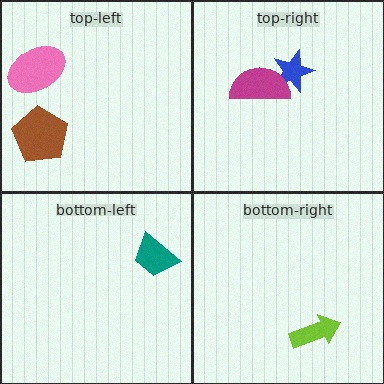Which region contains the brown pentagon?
The top-left region.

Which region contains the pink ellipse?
The top-left region.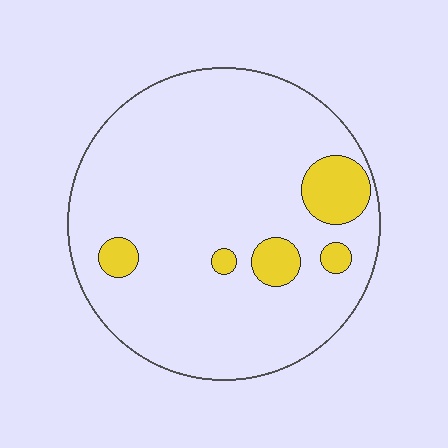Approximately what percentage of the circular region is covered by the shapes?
Approximately 10%.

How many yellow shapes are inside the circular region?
5.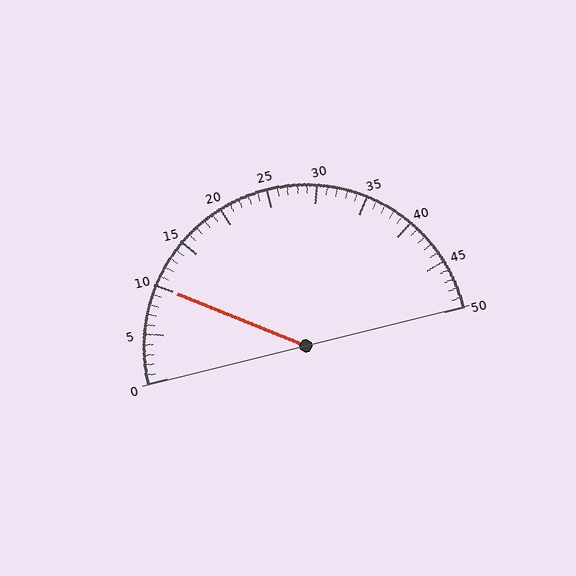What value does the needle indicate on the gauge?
The needle indicates approximately 10.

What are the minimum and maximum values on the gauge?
The gauge ranges from 0 to 50.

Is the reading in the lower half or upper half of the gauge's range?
The reading is in the lower half of the range (0 to 50).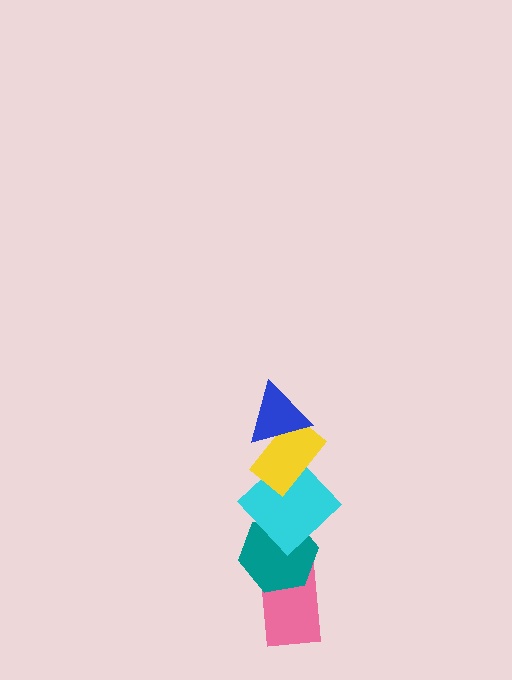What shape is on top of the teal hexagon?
The cyan diamond is on top of the teal hexagon.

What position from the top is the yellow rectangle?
The yellow rectangle is 2nd from the top.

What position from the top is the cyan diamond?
The cyan diamond is 3rd from the top.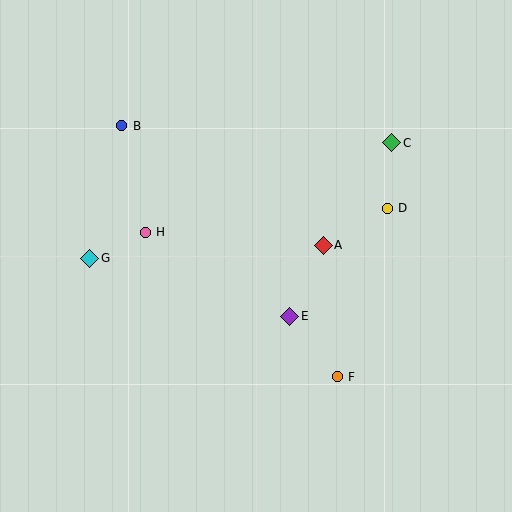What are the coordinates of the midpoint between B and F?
The midpoint between B and F is at (230, 251).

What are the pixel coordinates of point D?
Point D is at (387, 208).